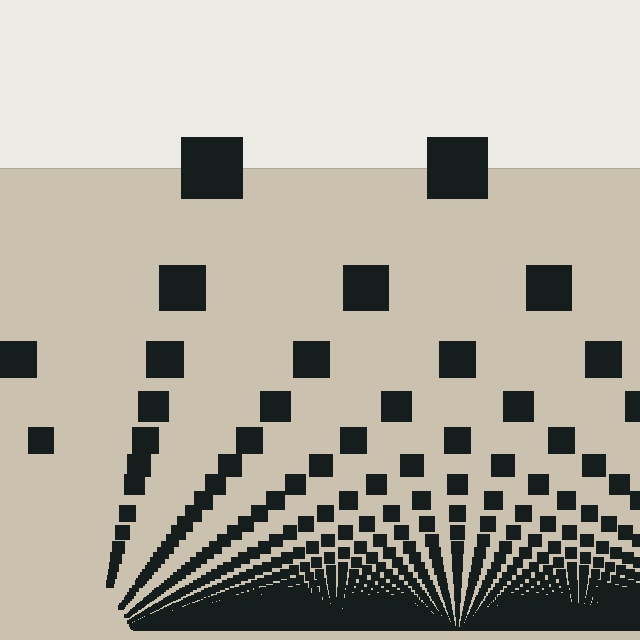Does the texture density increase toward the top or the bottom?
Density increases toward the bottom.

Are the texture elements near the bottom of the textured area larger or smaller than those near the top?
Smaller. The gradient is inverted — elements near the bottom are smaller and denser.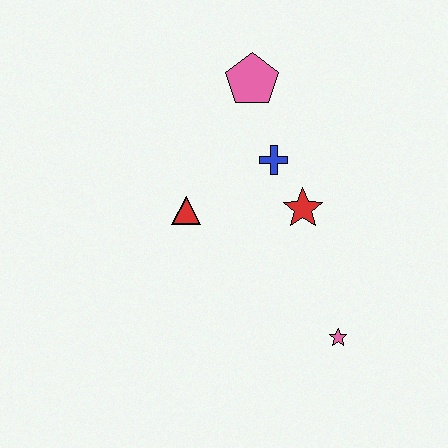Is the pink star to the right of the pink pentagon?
Yes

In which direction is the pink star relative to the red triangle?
The pink star is to the right of the red triangle.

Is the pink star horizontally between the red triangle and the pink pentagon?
No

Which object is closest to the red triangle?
The blue cross is closest to the red triangle.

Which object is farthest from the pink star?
The pink pentagon is farthest from the pink star.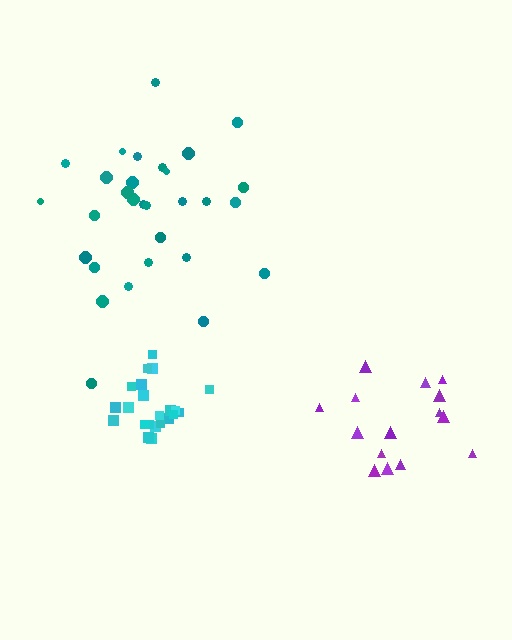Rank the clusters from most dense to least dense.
cyan, purple, teal.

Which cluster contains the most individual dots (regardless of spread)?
Teal (30).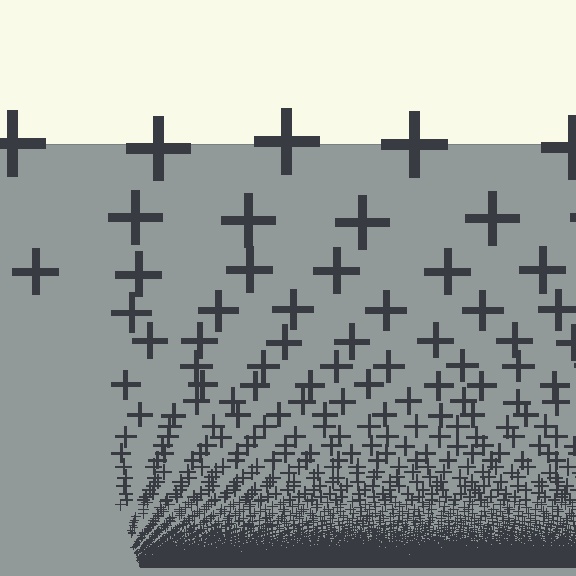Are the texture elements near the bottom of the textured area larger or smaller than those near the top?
Smaller. The gradient is inverted — elements near the bottom are smaller and denser.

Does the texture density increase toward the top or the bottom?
Density increases toward the bottom.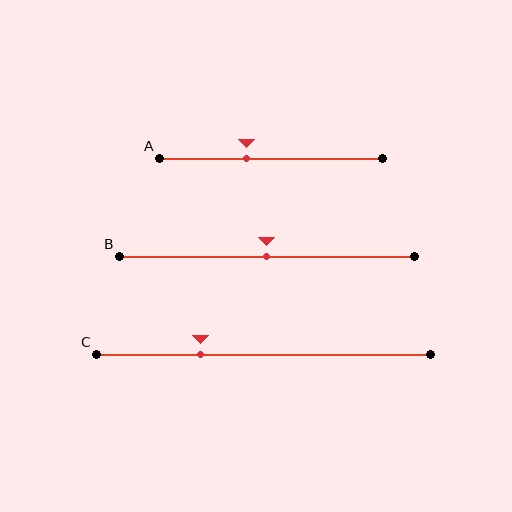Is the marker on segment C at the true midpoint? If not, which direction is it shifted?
No, the marker on segment C is shifted to the left by about 19% of the segment length.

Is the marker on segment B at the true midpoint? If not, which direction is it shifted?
Yes, the marker on segment B is at the true midpoint.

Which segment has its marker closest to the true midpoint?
Segment B has its marker closest to the true midpoint.